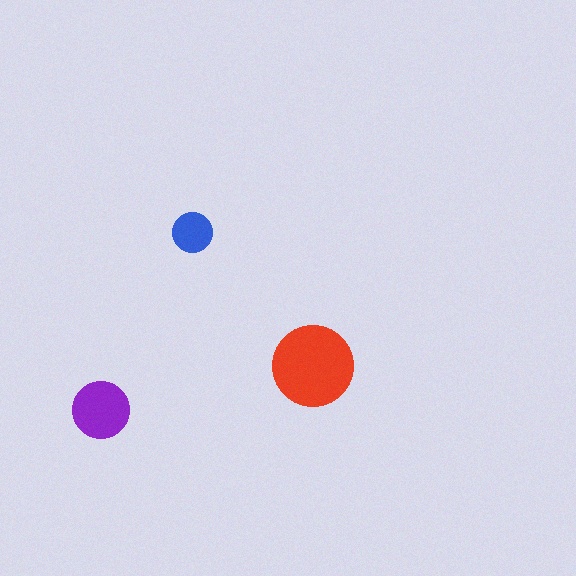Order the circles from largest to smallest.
the red one, the purple one, the blue one.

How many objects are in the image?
There are 3 objects in the image.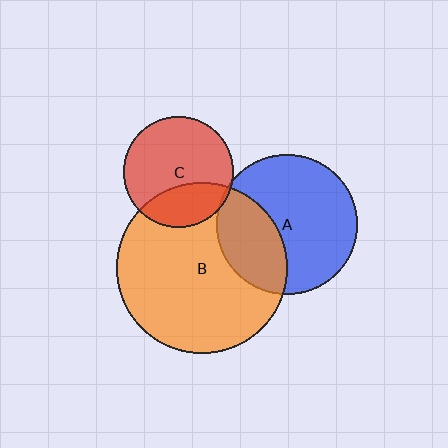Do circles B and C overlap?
Yes.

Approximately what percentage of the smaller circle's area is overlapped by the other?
Approximately 30%.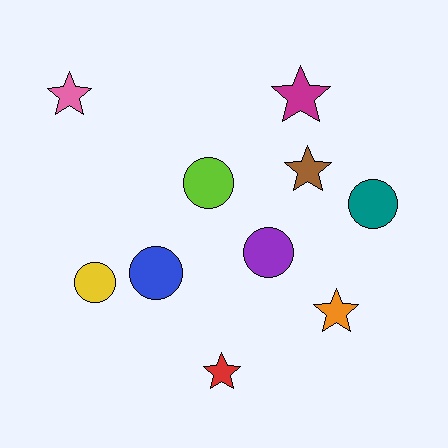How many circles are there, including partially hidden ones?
There are 5 circles.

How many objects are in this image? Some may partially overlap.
There are 10 objects.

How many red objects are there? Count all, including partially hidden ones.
There is 1 red object.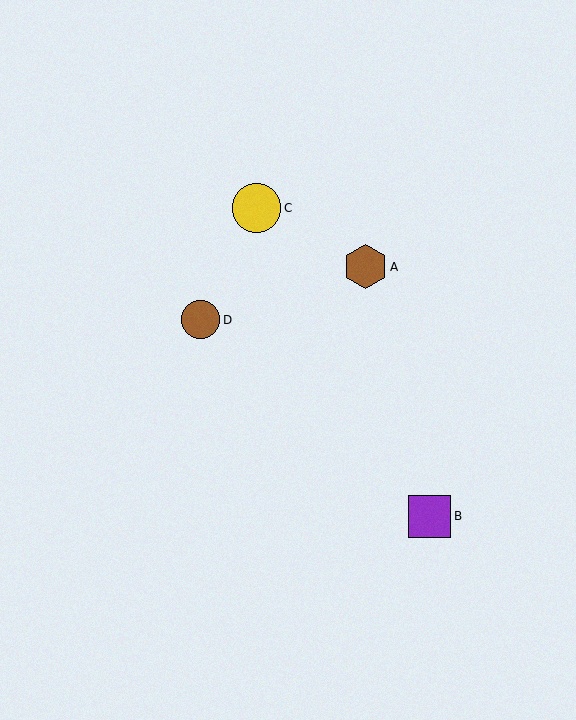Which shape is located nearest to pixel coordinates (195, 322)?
The brown circle (labeled D) at (200, 320) is nearest to that location.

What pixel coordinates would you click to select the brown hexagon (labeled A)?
Click at (365, 267) to select the brown hexagon A.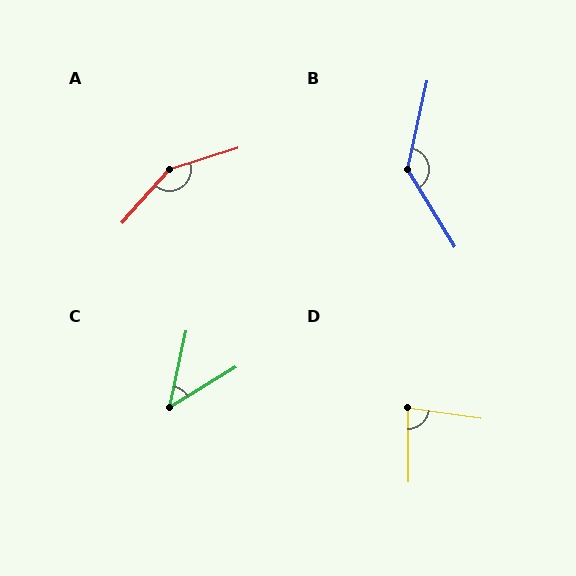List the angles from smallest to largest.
C (47°), D (82°), B (137°), A (149°).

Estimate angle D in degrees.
Approximately 82 degrees.